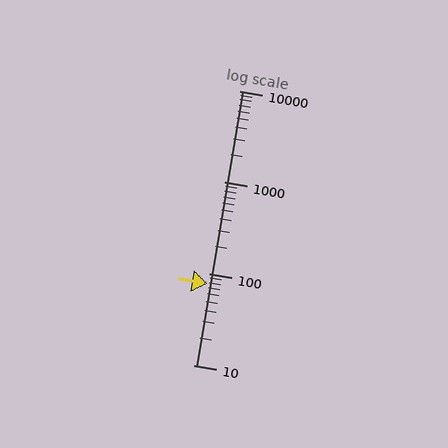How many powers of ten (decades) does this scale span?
The scale spans 3 decades, from 10 to 10000.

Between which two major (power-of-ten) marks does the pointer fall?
The pointer is between 10 and 100.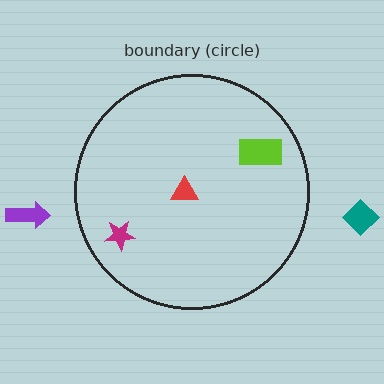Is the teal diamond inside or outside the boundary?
Outside.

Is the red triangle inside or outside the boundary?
Inside.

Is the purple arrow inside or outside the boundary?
Outside.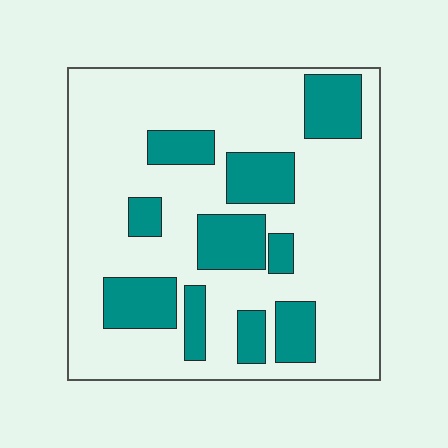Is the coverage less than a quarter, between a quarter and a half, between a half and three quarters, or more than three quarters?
Between a quarter and a half.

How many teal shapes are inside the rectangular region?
10.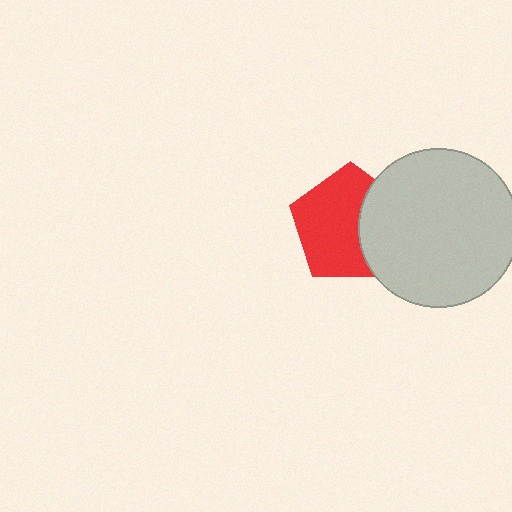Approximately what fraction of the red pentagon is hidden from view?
Roughly 34% of the red pentagon is hidden behind the light gray circle.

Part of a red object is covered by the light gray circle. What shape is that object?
It is a pentagon.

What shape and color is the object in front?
The object in front is a light gray circle.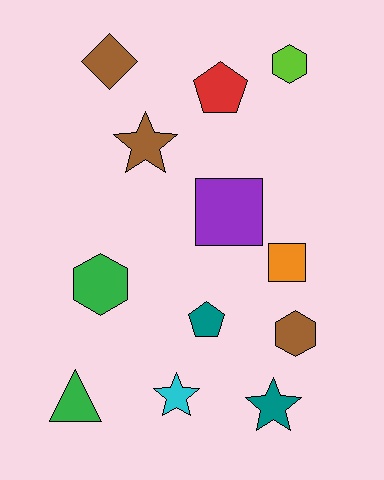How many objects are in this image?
There are 12 objects.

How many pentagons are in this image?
There are 2 pentagons.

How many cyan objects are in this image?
There is 1 cyan object.